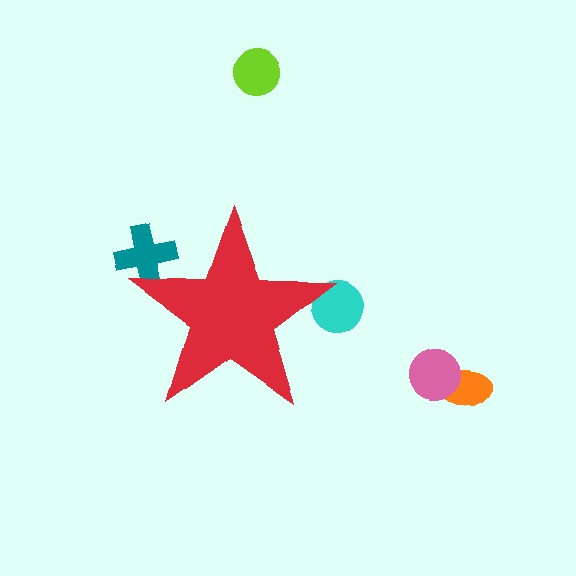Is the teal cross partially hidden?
Yes, the teal cross is partially hidden behind the red star.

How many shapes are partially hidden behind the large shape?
2 shapes are partially hidden.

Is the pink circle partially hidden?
No, the pink circle is fully visible.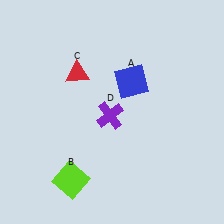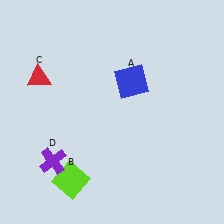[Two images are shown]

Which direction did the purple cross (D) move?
The purple cross (D) moved left.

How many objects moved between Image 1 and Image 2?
2 objects moved between the two images.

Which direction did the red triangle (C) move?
The red triangle (C) moved left.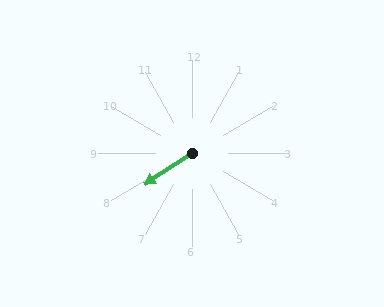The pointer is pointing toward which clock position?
Roughly 8 o'clock.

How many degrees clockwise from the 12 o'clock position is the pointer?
Approximately 237 degrees.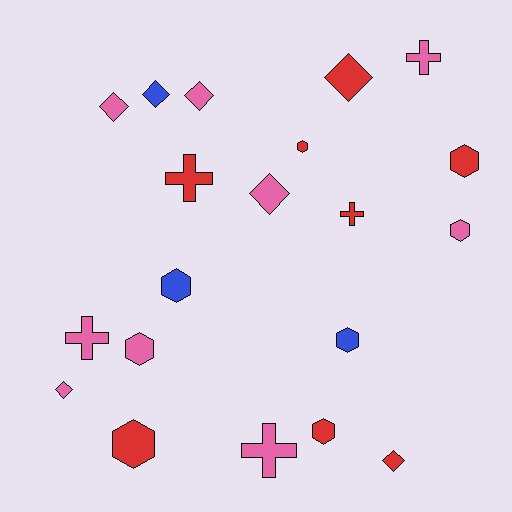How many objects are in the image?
There are 20 objects.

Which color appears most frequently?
Pink, with 9 objects.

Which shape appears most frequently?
Hexagon, with 8 objects.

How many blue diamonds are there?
There is 1 blue diamond.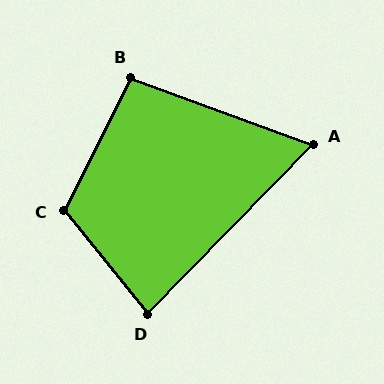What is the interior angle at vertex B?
Approximately 97 degrees (obtuse).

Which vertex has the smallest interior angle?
A, at approximately 66 degrees.